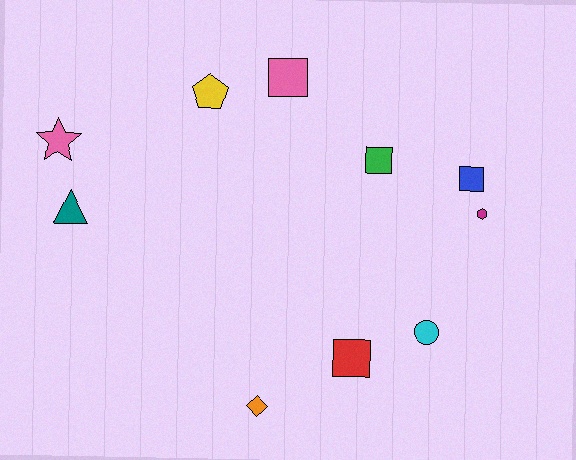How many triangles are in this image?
There is 1 triangle.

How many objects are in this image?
There are 10 objects.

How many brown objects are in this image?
There are no brown objects.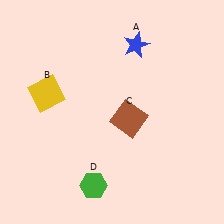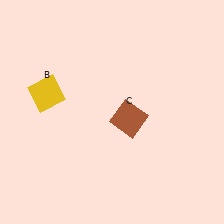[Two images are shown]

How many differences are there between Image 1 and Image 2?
There are 2 differences between the two images.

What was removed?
The green hexagon (D), the blue star (A) were removed in Image 2.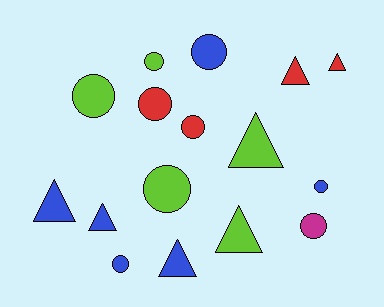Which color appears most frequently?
Blue, with 6 objects.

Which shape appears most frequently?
Circle, with 9 objects.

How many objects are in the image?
There are 16 objects.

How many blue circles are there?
There are 3 blue circles.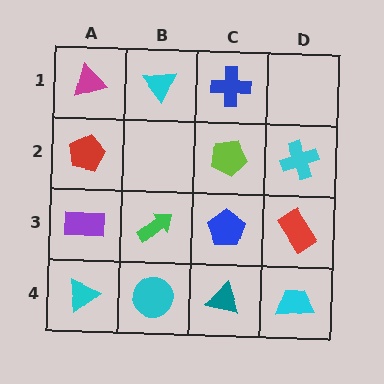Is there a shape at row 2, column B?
No, that cell is empty.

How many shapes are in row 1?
3 shapes.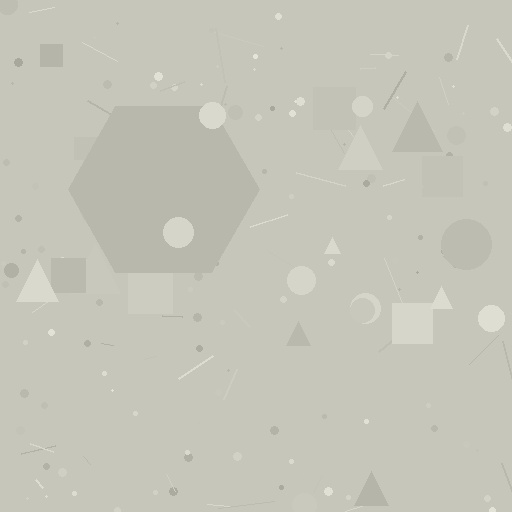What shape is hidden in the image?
A hexagon is hidden in the image.